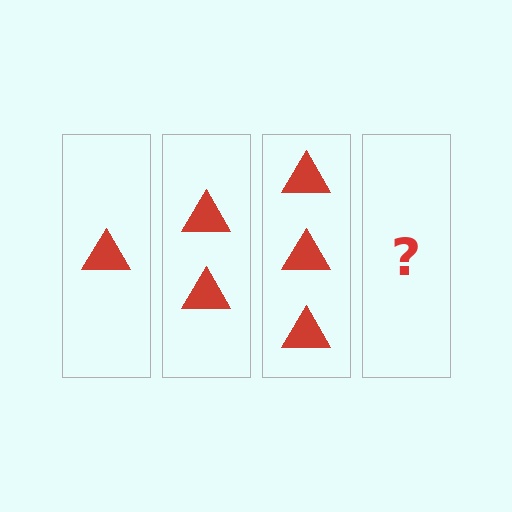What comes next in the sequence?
The next element should be 4 triangles.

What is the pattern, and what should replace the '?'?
The pattern is that each step adds one more triangle. The '?' should be 4 triangles.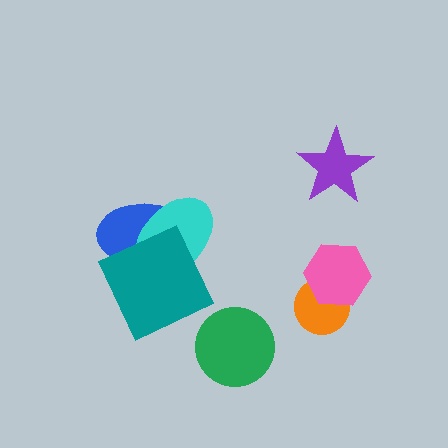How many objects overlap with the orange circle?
1 object overlaps with the orange circle.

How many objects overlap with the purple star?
0 objects overlap with the purple star.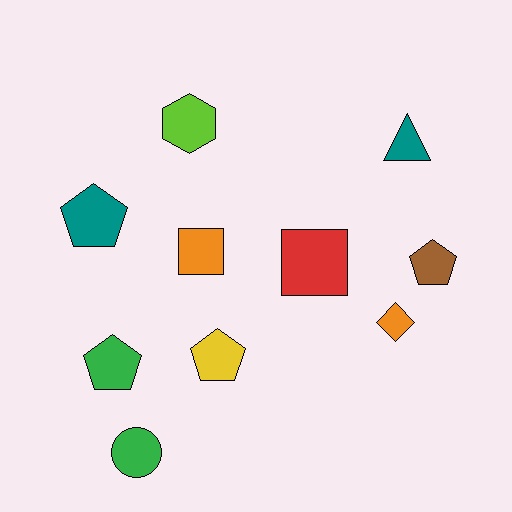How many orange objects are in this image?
There are 2 orange objects.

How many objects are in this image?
There are 10 objects.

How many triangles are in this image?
There is 1 triangle.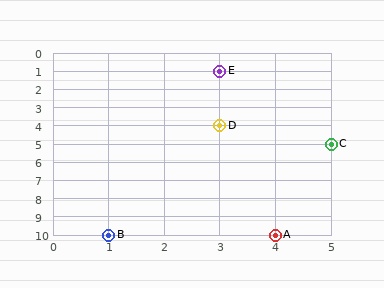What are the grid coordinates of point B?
Point B is at grid coordinates (1, 10).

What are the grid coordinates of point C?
Point C is at grid coordinates (5, 5).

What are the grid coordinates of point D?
Point D is at grid coordinates (3, 4).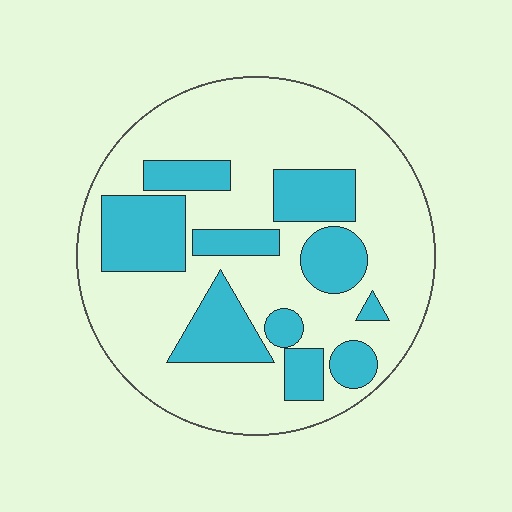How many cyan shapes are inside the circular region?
10.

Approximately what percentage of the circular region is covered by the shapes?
Approximately 30%.